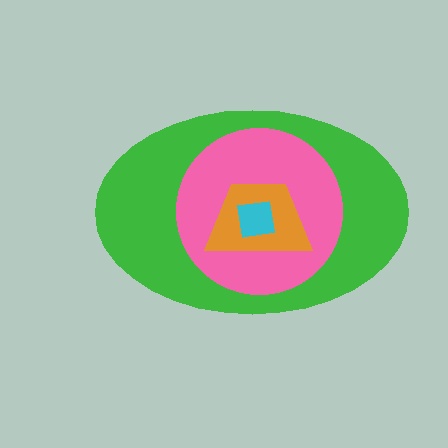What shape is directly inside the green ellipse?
The pink circle.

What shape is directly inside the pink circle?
The orange trapezoid.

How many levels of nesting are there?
4.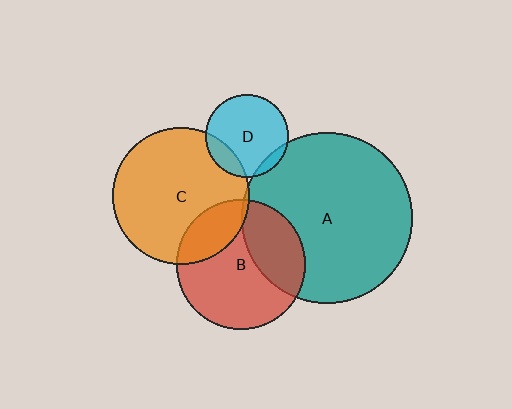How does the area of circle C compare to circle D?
Approximately 2.7 times.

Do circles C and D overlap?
Yes.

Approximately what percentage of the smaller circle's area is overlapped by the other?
Approximately 15%.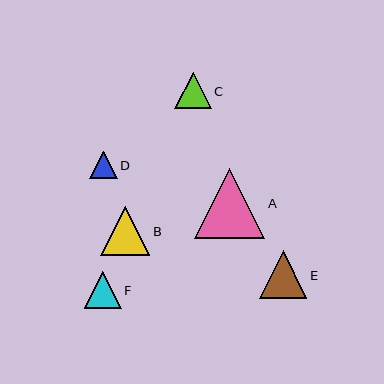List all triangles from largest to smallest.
From largest to smallest: A, B, E, C, F, D.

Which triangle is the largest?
Triangle A is the largest with a size of approximately 70 pixels.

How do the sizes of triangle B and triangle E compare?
Triangle B and triangle E are approximately the same size.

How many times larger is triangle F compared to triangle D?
Triangle F is approximately 1.3 times the size of triangle D.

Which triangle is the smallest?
Triangle D is the smallest with a size of approximately 28 pixels.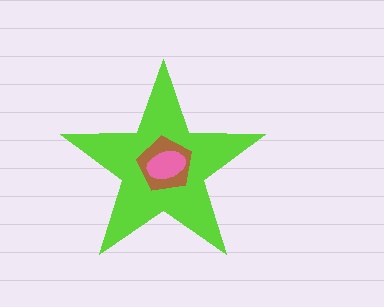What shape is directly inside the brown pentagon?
The pink ellipse.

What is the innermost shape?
The pink ellipse.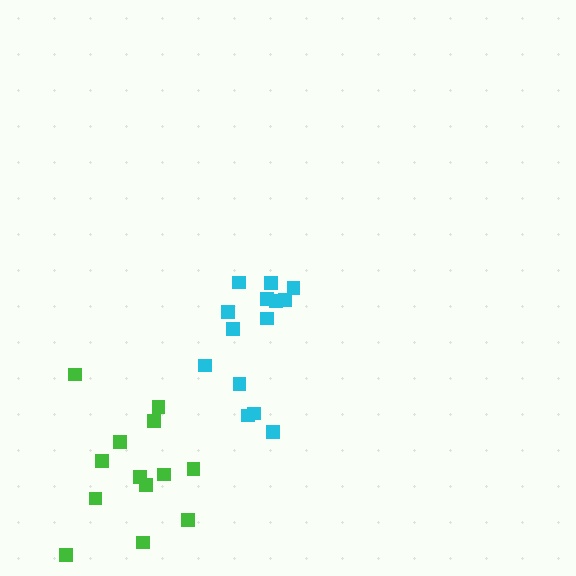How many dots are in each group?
Group 1: 13 dots, Group 2: 14 dots (27 total).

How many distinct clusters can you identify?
There are 2 distinct clusters.